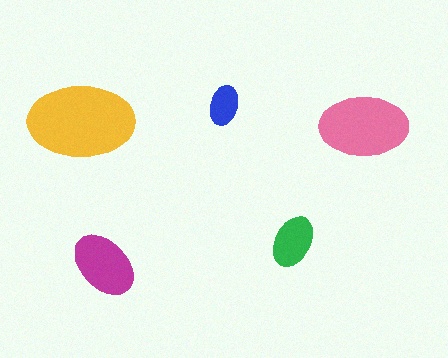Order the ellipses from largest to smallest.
the yellow one, the pink one, the magenta one, the green one, the blue one.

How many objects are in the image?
There are 5 objects in the image.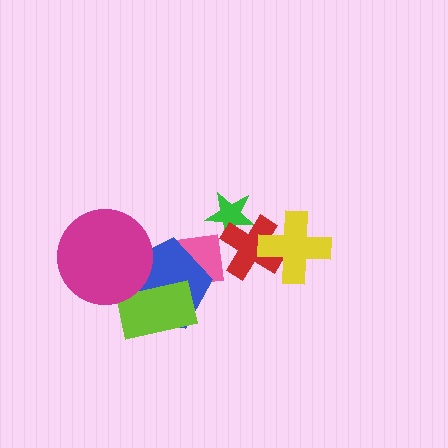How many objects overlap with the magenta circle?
2 objects overlap with the magenta circle.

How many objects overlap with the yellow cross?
1 object overlaps with the yellow cross.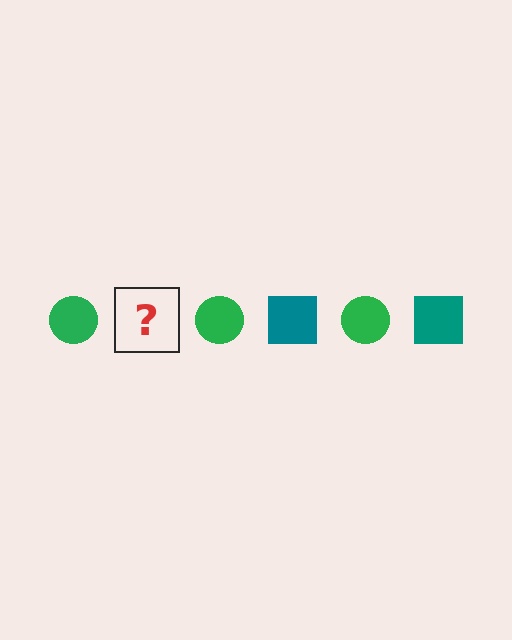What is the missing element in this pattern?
The missing element is a teal square.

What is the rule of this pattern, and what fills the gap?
The rule is that the pattern alternates between green circle and teal square. The gap should be filled with a teal square.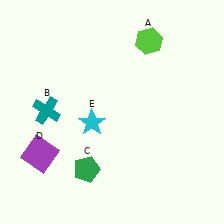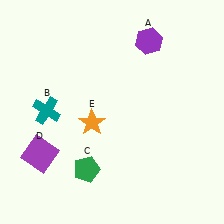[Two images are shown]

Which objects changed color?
A changed from lime to purple. E changed from cyan to orange.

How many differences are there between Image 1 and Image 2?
There are 2 differences between the two images.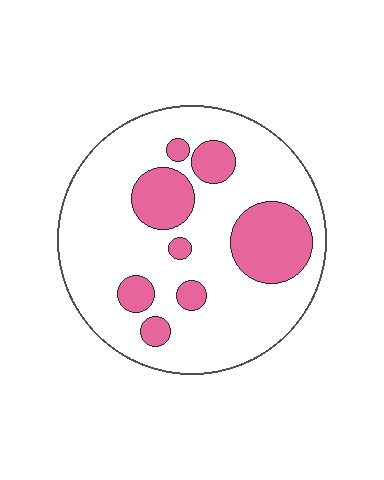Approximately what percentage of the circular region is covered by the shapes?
Approximately 25%.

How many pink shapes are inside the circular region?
8.